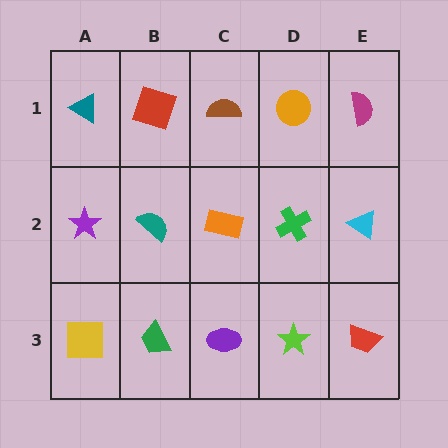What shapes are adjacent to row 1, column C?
An orange rectangle (row 2, column C), a red square (row 1, column B), an orange circle (row 1, column D).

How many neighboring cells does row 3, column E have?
2.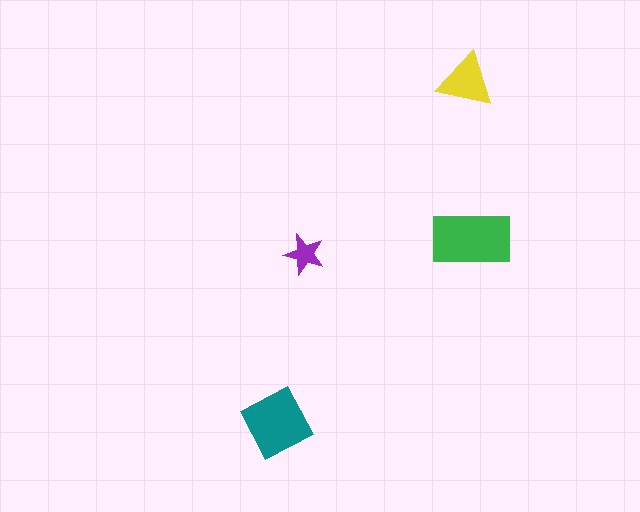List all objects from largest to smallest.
The green rectangle, the teal diamond, the yellow triangle, the purple star.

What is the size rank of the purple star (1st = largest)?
4th.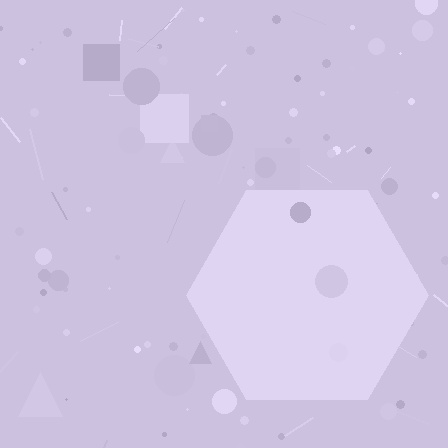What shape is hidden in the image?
A hexagon is hidden in the image.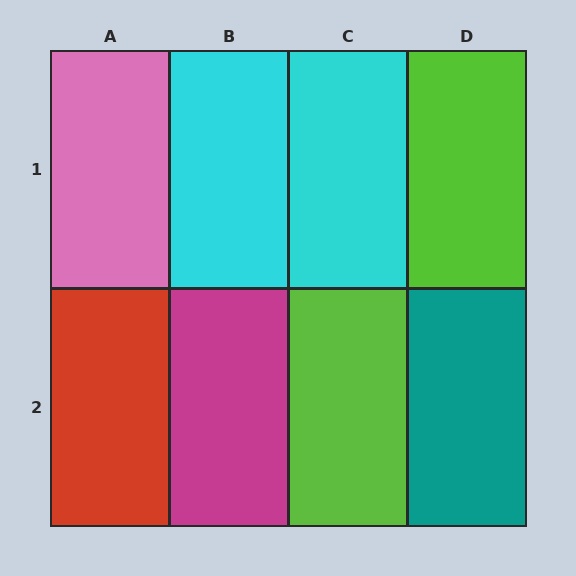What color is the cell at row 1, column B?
Cyan.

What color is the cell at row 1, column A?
Pink.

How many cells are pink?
1 cell is pink.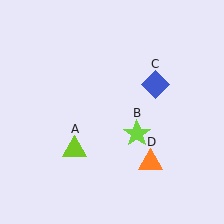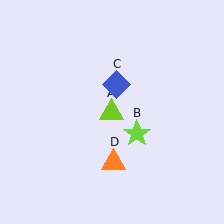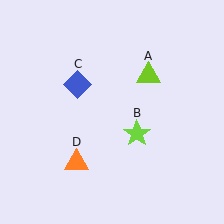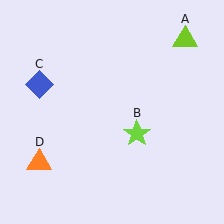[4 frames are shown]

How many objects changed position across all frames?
3 objects changed position: lime triangle (object A), blue diamond (object C), orange triangle (object D).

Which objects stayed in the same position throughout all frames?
Lime star (object B) remained stationary.